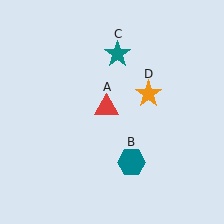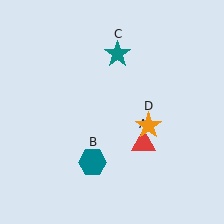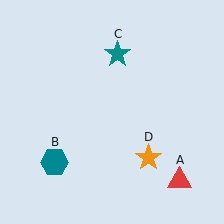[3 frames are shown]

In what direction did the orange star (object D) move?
The orange star (object D) moved down.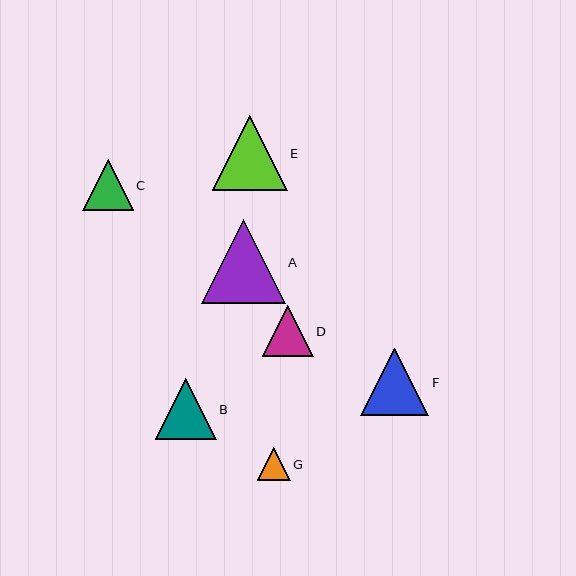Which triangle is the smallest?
Triangle G is the smallest with a size of approximately 33 pixels.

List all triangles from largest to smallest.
From largest to smallest: A, E, F, B, D, C, G.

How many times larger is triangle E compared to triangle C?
Triangle E is approximately 1.5 times the size of triangle C.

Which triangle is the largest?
Triangle A is the largest with a size of approximately 84 pixels.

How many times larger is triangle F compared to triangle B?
Triangle F is approximately 1.1 times the size of triangle B.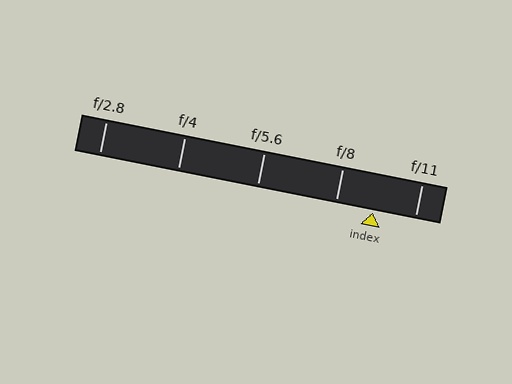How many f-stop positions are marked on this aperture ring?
There are 5 f-stop positions marked.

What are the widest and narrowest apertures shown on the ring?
The widest aperture shown is f/2.8 and the narrowest is f/11.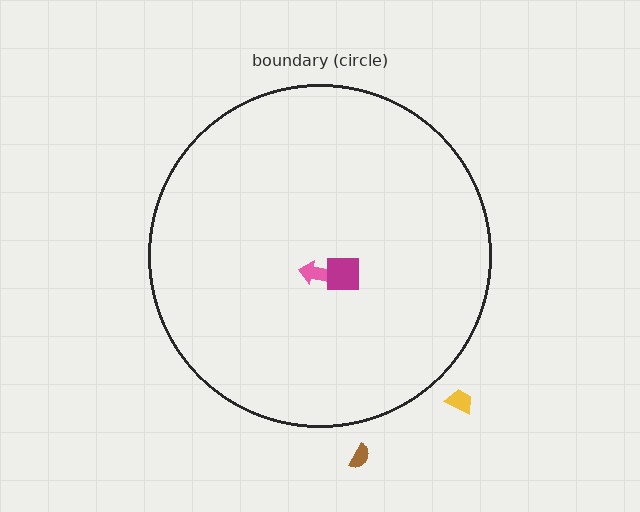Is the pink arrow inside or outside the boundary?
Inside.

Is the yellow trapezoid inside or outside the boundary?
Outside.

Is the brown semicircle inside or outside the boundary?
Outside.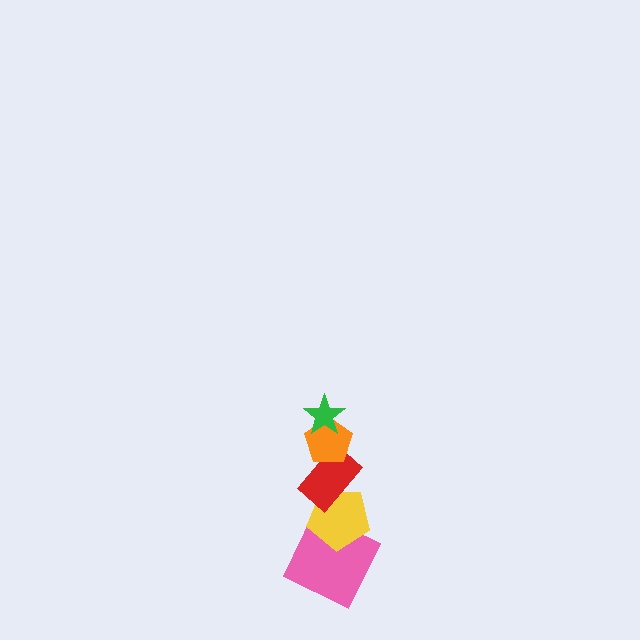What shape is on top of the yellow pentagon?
The red rectangle is on top of the yellow pentagon.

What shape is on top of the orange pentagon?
The green star is on top of the orange pentagon.